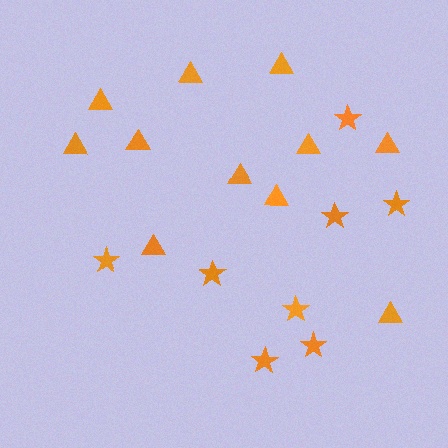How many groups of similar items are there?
There are 2 groups: one group of stars (8) and one group of triangles (11).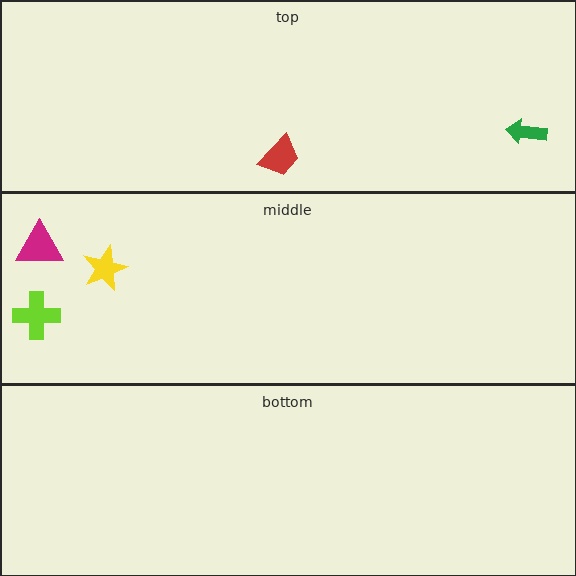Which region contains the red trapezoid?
The top region.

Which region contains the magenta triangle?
The middle region.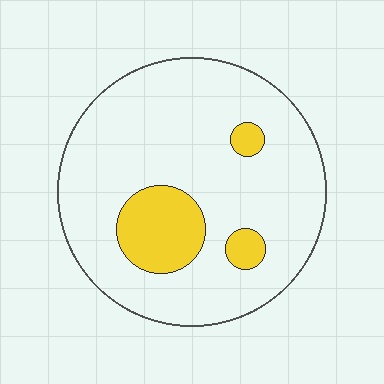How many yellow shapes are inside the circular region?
3.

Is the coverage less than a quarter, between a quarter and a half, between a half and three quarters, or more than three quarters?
Less than a quarter.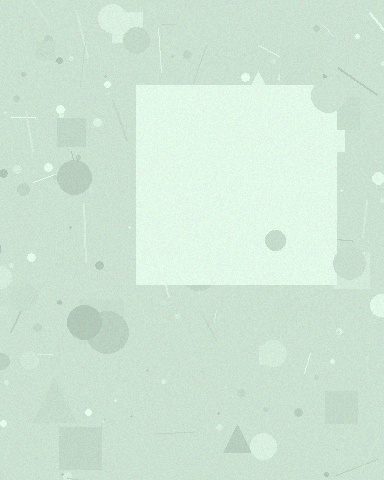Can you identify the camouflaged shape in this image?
The camouflaged shape is a square.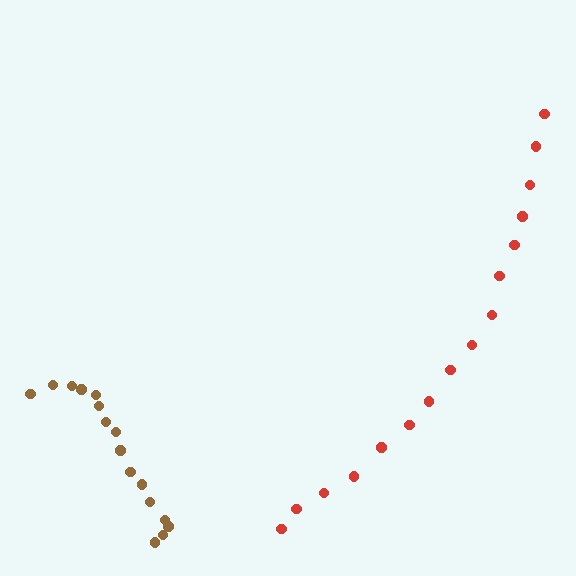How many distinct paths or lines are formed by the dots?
There are 2 distinct paths.